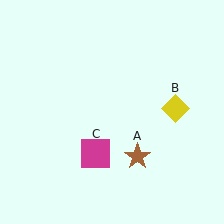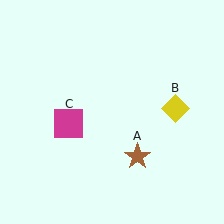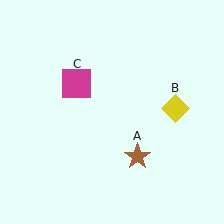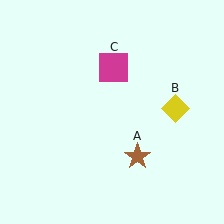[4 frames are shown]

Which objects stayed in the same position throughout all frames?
Brown star (object A) and yellow diamond (object B) remained stationary.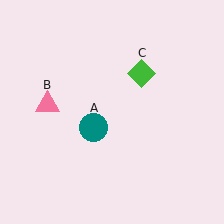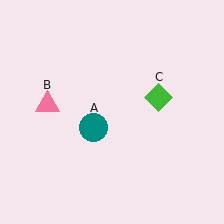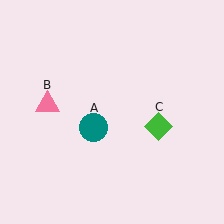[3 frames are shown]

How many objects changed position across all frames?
1 object changed position: green diamond (object C).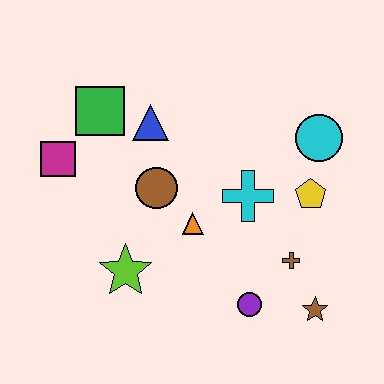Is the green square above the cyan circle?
Yes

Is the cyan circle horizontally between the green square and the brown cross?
No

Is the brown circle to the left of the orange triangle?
Yes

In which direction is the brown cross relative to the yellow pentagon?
The brown cross is below the yellow pentagon.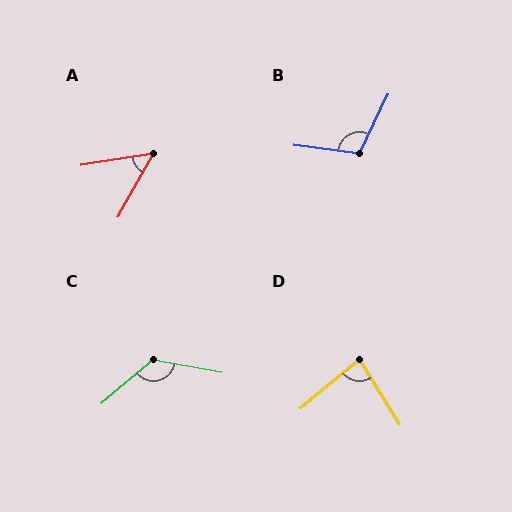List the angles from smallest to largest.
A (51°), D (81°), B (108°), C (130°).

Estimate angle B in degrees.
Approximately 108 degrees.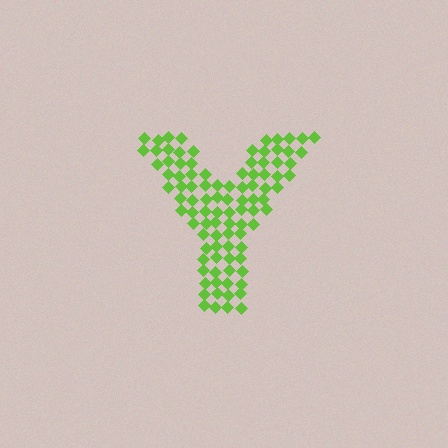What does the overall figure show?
The overall figure shows the letter Y.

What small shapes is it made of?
It is made of small diamonds.